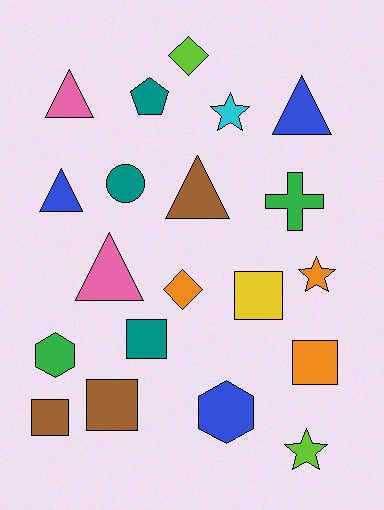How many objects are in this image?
There are 20 objects.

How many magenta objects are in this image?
There are no magenta objects.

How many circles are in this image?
There is 1 circle.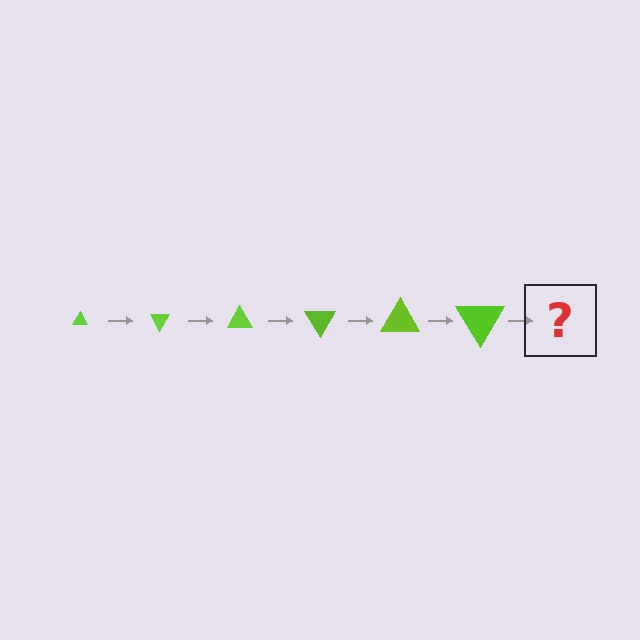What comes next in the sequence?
The next element should be a triangle, larger than the previous one and rotated 360 degrees from the start.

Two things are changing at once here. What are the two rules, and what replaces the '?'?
The two rules are that the triangle grows larger each step and it rotates 60 degrees each step. The '?' should be a triangle, larger than the previous one and rotated 360 degrees from the start.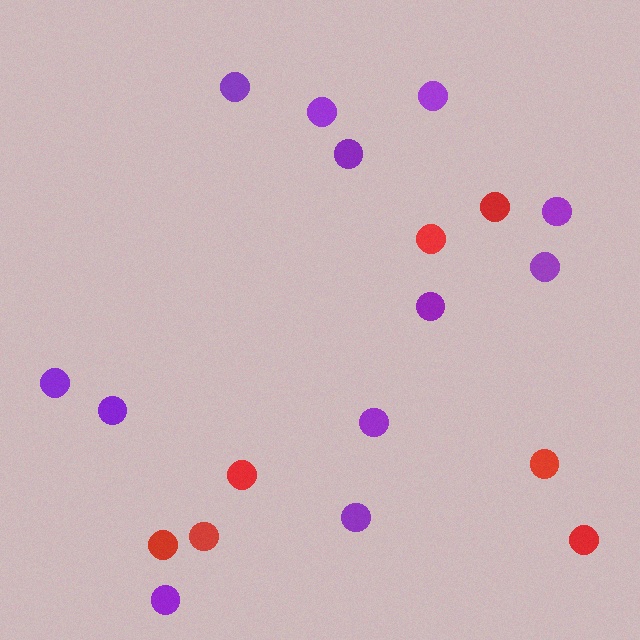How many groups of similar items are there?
There are 2 groups: one group of red circles (7) and one group of purple circles (12).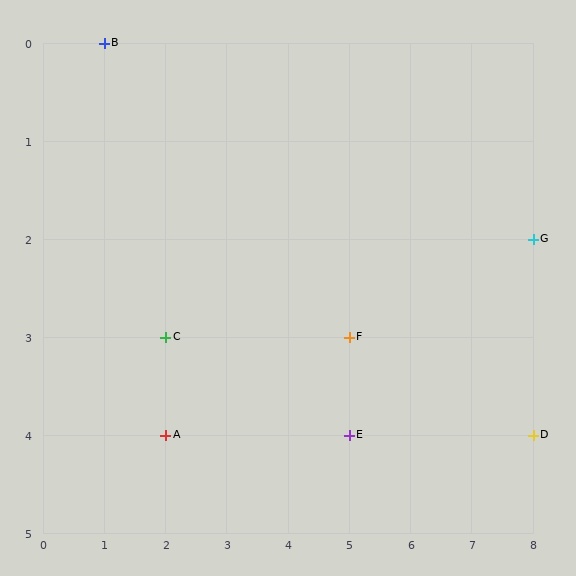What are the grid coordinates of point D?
Point D is at grid coordinates (8, 4).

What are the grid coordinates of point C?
Point C is at grid coordinates (2, 3).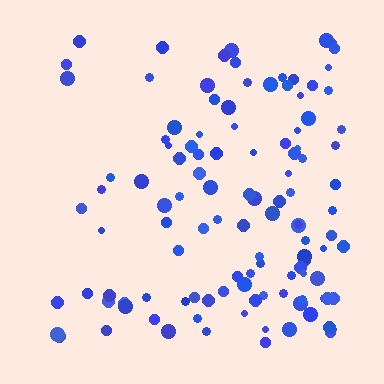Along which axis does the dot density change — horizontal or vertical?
Horizontal.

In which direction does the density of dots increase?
From left to right, with the right side densest.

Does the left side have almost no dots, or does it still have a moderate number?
Still a moderate number, just noticeably fewer than the right.